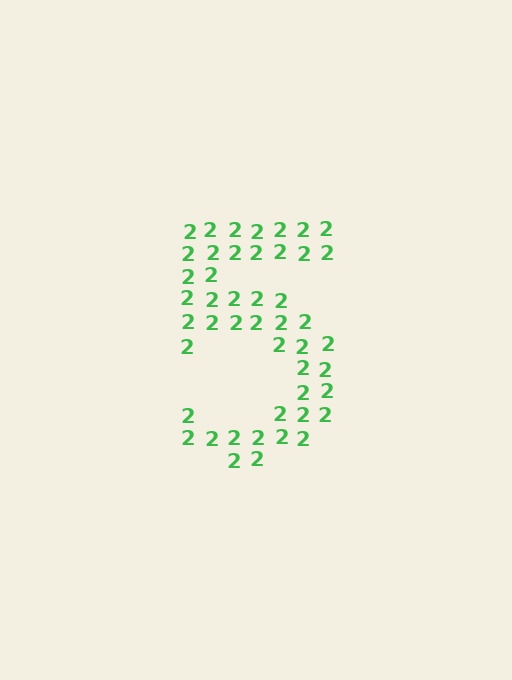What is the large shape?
The large shape is the digit 5.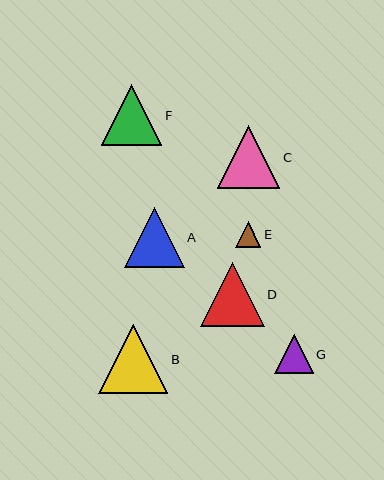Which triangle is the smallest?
Triangle E is the smallest with a size of approximately 25 pixels.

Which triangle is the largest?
Triangle B is the largest with a size of approximately 69 pixels.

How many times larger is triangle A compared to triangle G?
Triangle A is approximately 1.6 times the size of triangle G.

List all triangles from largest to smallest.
From largest to smallest: B, D, C, F, A, G, E.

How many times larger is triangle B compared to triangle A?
Triangle B is approximately 1.2 times the size of triangle A.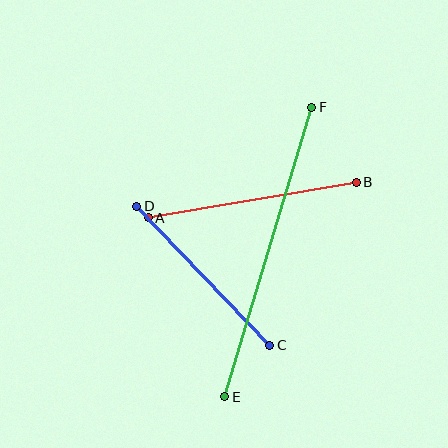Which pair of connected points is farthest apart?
Points E and F are farthest apart.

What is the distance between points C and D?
The distance is approximately 192 pixels.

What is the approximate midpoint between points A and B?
The midpoint is at approximately (252, 200) pixels.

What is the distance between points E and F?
The distance is approximately 302 pixels.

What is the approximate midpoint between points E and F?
The midpoint is at approximately (268, 252) pixels.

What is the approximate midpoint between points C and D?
The midpoint is at approximately (203, 276) pixels.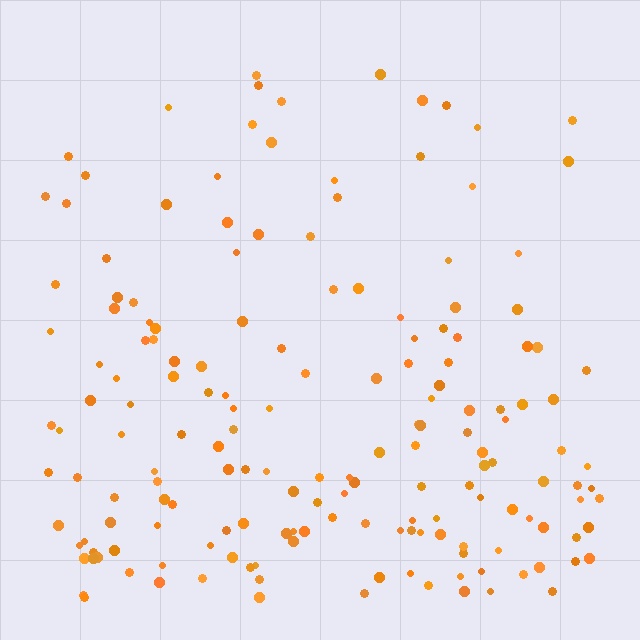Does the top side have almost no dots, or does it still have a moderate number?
Still a moderate number, just noticeably fewer than the bottom.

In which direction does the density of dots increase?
From top to bottom, with the bottom side densest.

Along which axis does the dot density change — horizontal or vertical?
Vertical.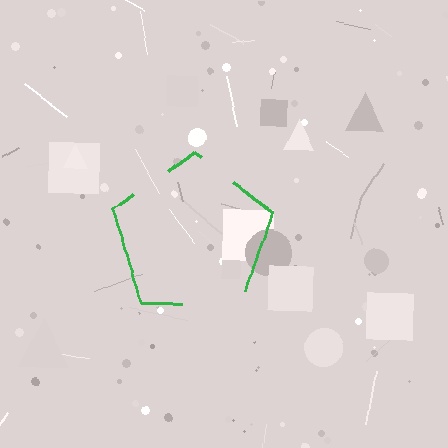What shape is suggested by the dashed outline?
The dashed outline suggests a pentagon.